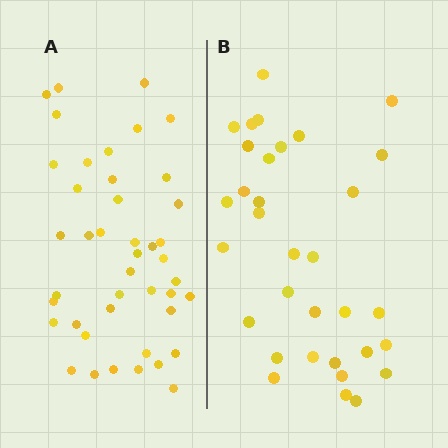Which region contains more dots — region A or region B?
Region A (the left region) has more dots.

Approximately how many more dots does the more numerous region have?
Region A has roughly 10 or so more dots than region B.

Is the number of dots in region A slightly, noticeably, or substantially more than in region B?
Region A has noticeably more, but not dramatically so. The ratio is roughly 1.3 to 1.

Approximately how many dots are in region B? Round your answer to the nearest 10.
About 30 dots. (The exact count is 33, which rounds to 30.)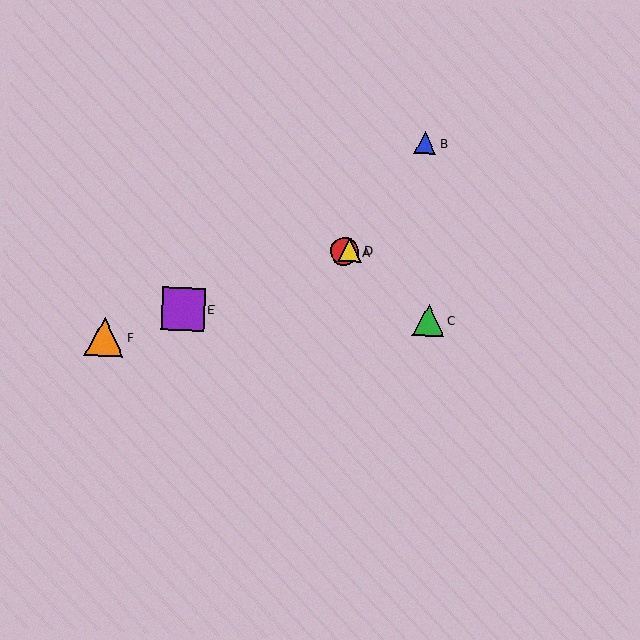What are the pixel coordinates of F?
Object F is at (104, 337).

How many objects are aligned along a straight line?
4 objects (A, D, E, F) are aligned along a straight line.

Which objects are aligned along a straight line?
Objects A, D, E, F are aligned along a straight line.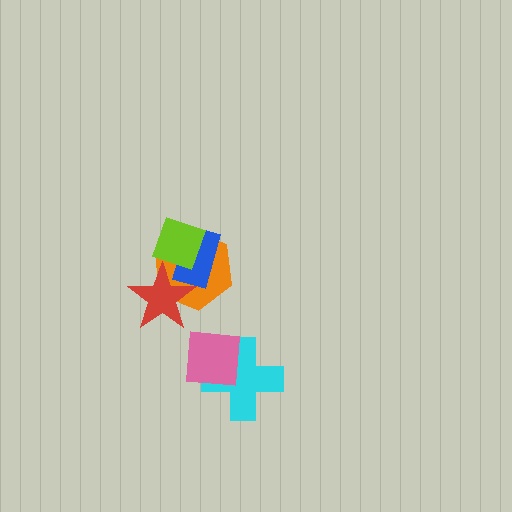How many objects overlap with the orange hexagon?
3 objects overlap with the orange hexagon.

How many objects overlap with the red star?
3 objects overlap with the red star.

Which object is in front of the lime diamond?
The red star is in front of the lime diamond.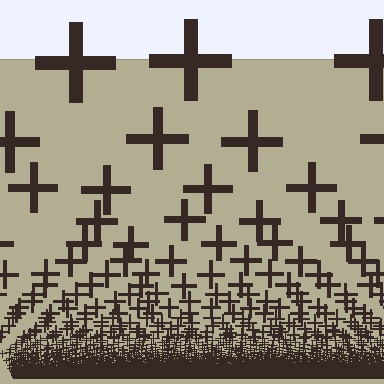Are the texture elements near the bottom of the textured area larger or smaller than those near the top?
Smaller. The gradient is inverted — elements near the bottom are smaller and denser.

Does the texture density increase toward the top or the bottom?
Density increases toward the bottom.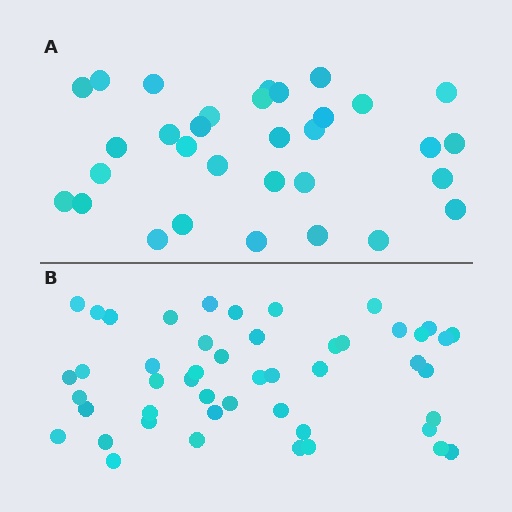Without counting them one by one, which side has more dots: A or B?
Region B (the bottom region) has more dots.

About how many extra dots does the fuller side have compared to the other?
Region B has approximately 15 more dots than region A.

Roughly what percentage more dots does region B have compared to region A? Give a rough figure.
About 50% more.